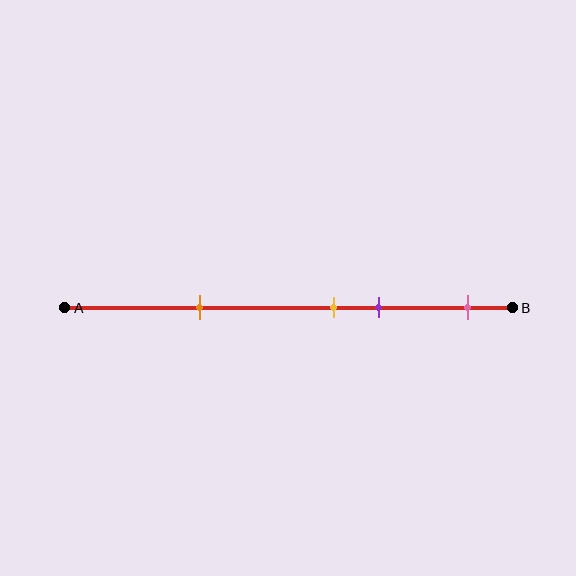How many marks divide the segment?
There are 4 marks dividing the segment.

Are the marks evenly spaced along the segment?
No, the marks are not evenly spaced.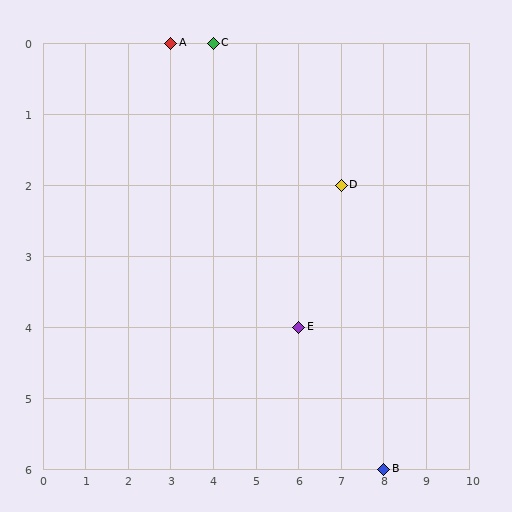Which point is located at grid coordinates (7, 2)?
Point D is at (7, 2).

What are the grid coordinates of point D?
Point D is at grid coordinates (7, 2).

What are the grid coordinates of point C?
Point C is at grid coordinates (4, 0).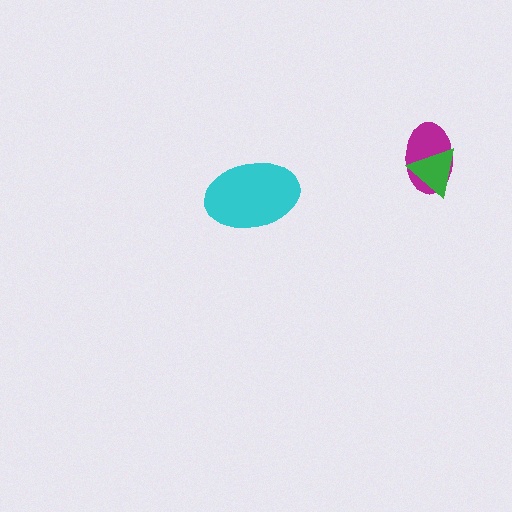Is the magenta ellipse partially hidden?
Yes, it is partially covered by another shape.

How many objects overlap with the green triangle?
1 object overlaps with the green triangle.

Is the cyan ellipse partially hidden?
No, no other shape covers it.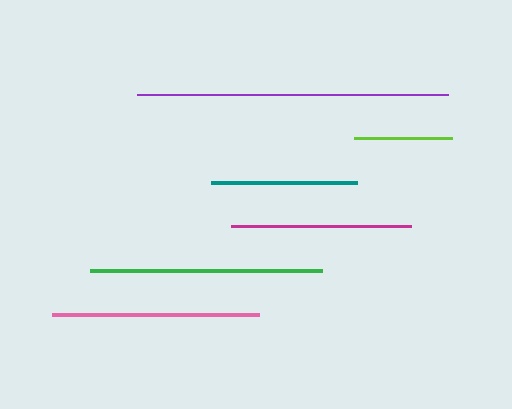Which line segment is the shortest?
The lime line is the shortest at approximately 99 pixels.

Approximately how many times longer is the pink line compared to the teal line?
The pink line is approximately 1.4 times the length of the teal line.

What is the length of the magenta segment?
The magenta segment is approximately 179 pixels long.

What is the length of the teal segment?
The teal segment is approximately 146 pixels long.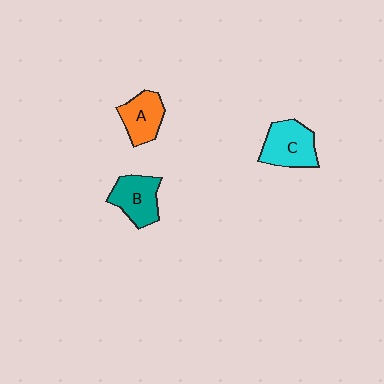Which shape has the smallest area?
Shape A (orange).